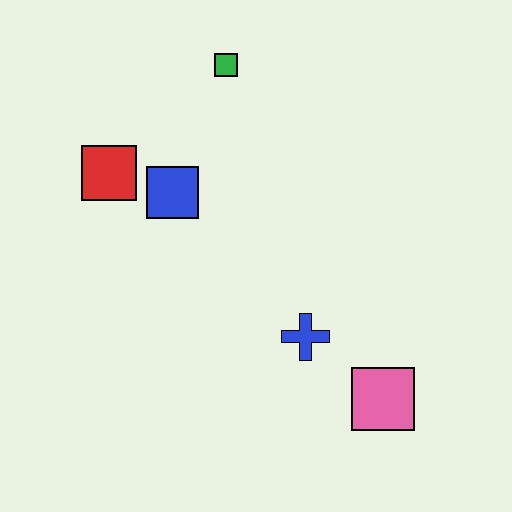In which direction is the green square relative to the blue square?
The green square is above the blue square.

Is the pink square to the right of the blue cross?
Yes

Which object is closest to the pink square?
The blue cross is closest to the pink square.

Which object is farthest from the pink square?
The green square is farthest from the pink square.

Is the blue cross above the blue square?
No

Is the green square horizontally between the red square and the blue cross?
Yes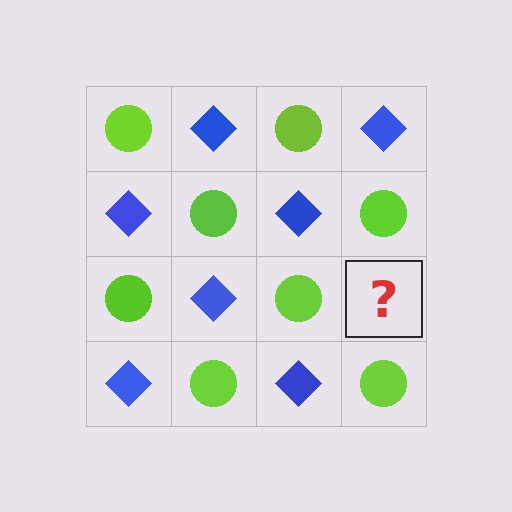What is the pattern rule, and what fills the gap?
The rule is that it alternates lime circle and blue diamond in a checkerboard pattern. The gap should be filled with a blue diamond.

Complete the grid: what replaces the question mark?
The question mark should be replaced with a blue diamond.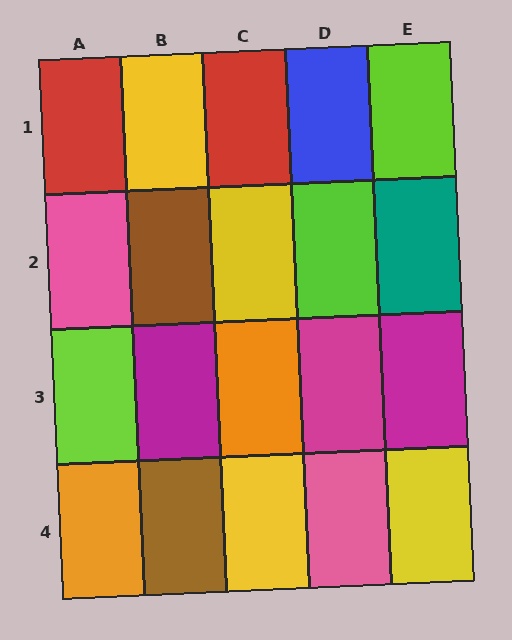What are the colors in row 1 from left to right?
Red, yellow, red, blue, lime.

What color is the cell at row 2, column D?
Lime.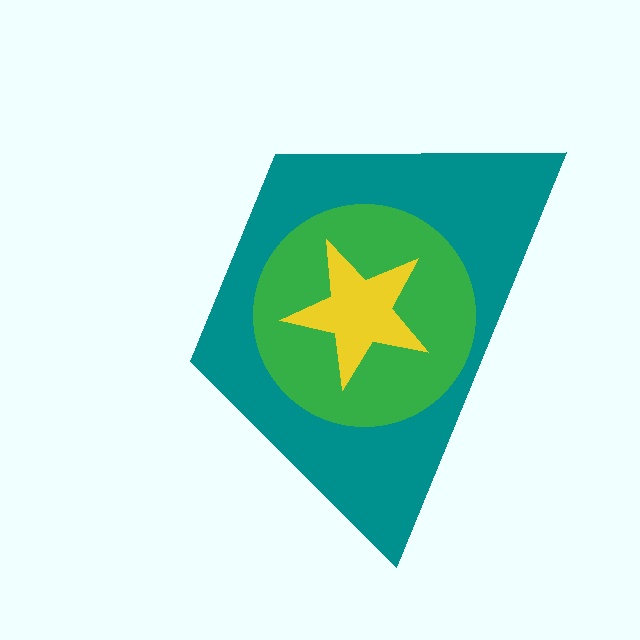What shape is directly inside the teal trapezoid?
The green circle.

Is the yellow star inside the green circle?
Yes.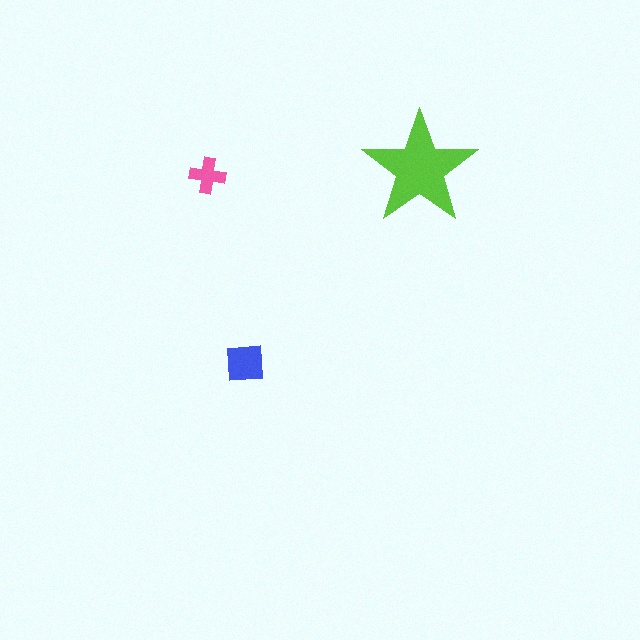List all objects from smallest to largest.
The pink cross, the blue square, the lime star.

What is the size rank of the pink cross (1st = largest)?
3rd.